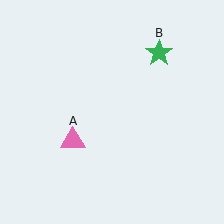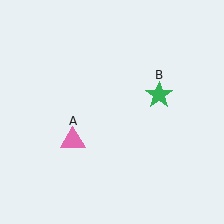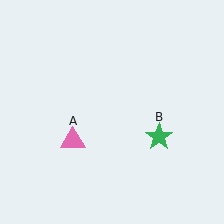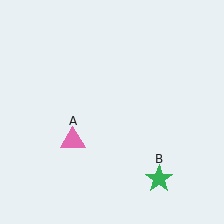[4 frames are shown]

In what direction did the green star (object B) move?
The green star (object B) moved down.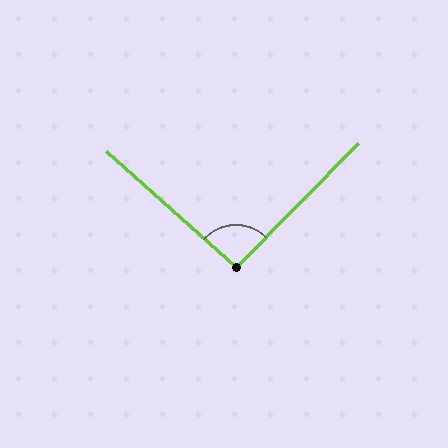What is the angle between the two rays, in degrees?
Approximately 93 degrees.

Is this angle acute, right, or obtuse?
It is approximately a right angle.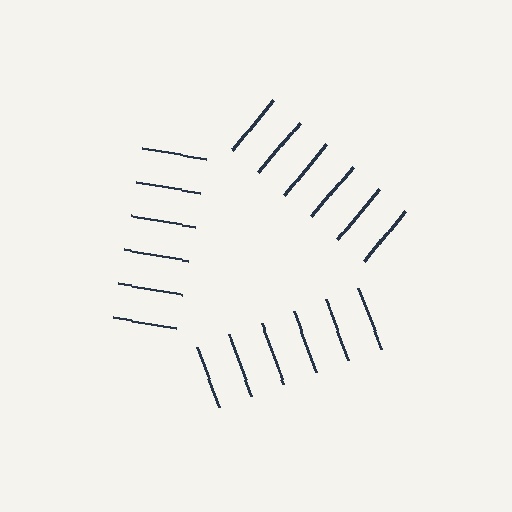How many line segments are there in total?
18 — 6 along each of the 3 edges.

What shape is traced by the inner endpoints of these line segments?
An illusory triangle — the line segments terminate on its edges but no continuous stroke is drawn.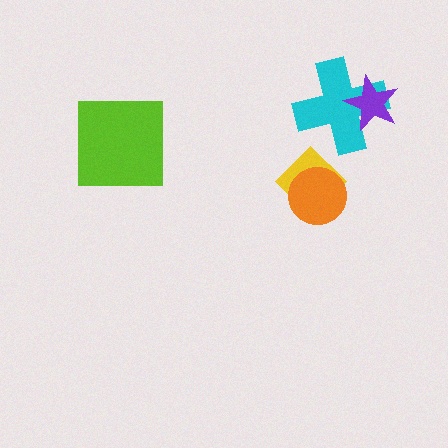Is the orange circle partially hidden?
No, no other shape covers it.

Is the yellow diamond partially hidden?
Yes, it is partially covered by another shape.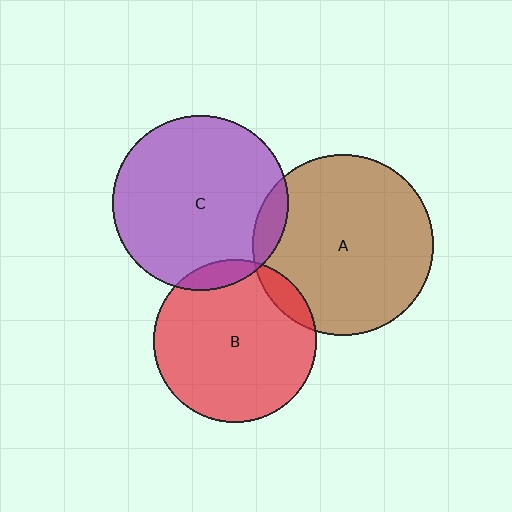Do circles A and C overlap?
Yes.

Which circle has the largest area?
Circle A (brown).